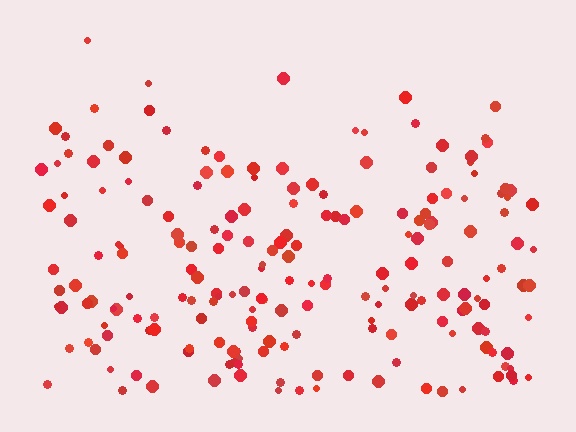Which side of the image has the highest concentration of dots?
The bottom.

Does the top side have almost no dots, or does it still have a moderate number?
Still a moderate number, just noticeably fewer than the bottom.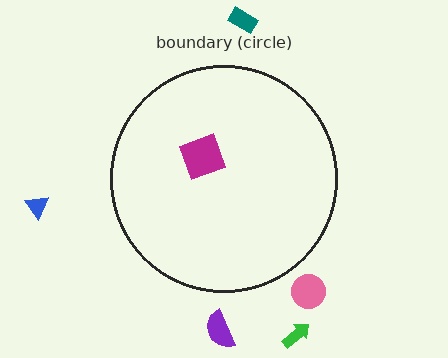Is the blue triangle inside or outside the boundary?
Outside.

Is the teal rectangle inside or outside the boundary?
Outside.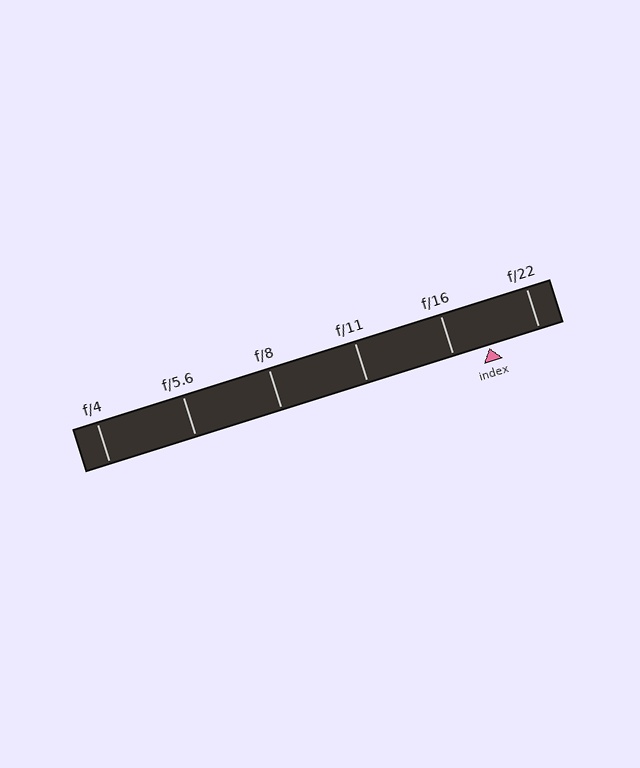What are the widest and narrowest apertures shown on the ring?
The widest aperture shown is f/4 and the narrowest is f/22.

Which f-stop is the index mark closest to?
The index mark is closest to f/16.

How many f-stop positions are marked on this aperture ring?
There are 6 f-stop positions marked.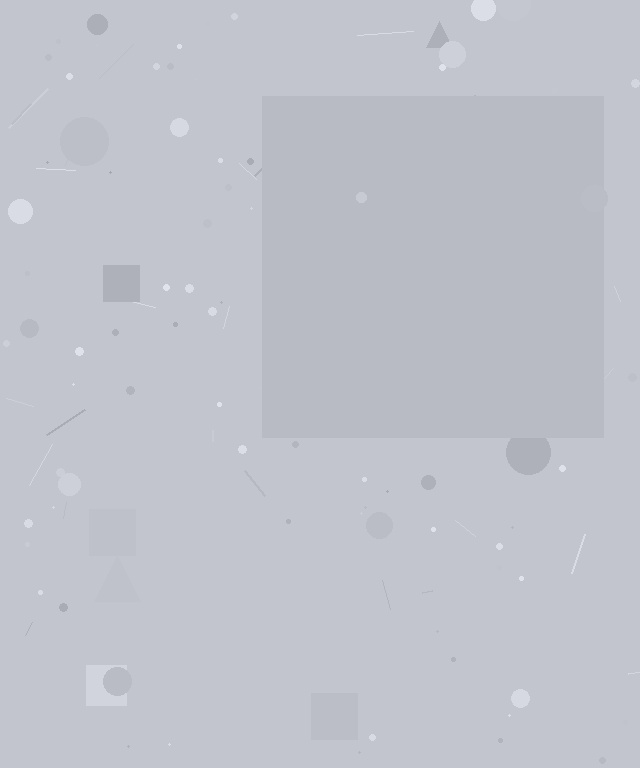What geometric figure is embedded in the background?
A square is embedded in the background.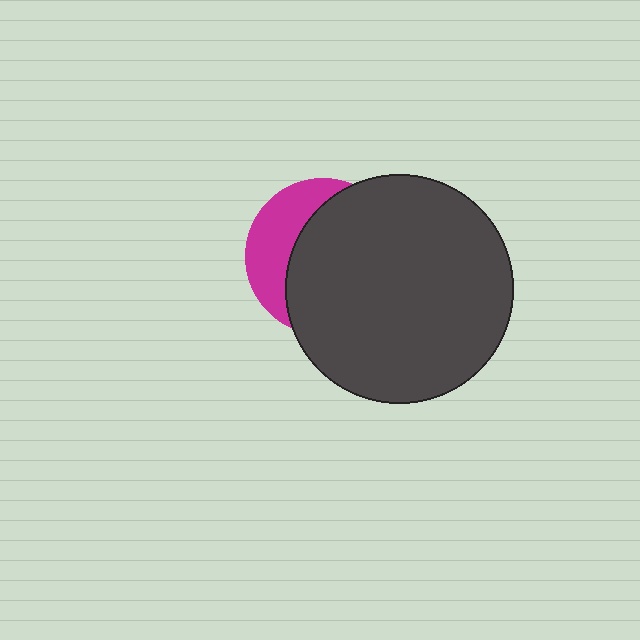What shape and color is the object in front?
The object in front is a dark gray circle.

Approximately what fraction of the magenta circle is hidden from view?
Roughly 68% of the magenta circle is hidden behind the dark gray circle.